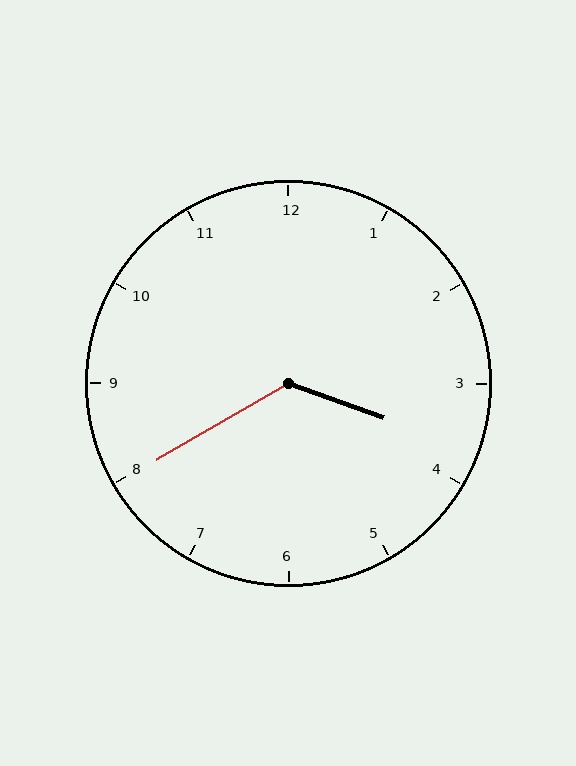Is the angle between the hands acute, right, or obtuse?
It is obtuse.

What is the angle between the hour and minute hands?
Approximately 130 degrees.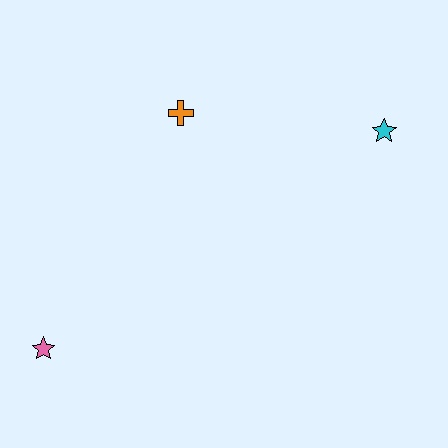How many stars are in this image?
There are 2 stars.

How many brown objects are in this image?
There are no brown objects.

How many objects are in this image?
There are 3 objects.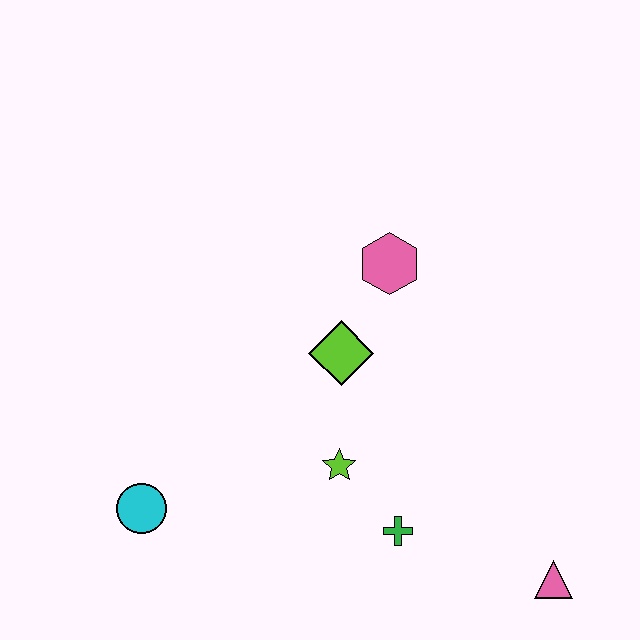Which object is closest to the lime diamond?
The pink hexagon is closest to the lime diamond.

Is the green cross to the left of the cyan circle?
No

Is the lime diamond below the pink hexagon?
Yes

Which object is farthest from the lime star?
The pink triangle is farthest from the lime star.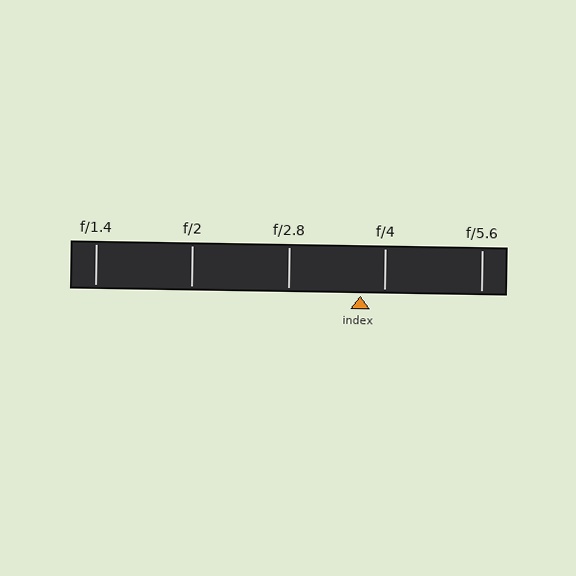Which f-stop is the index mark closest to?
The index mark is closest to f/4.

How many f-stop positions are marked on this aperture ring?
There are 5 f-stop positions marked.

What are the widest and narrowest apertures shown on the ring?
The widest aperture shown is f/1.4 and the narrowest is f/5.6.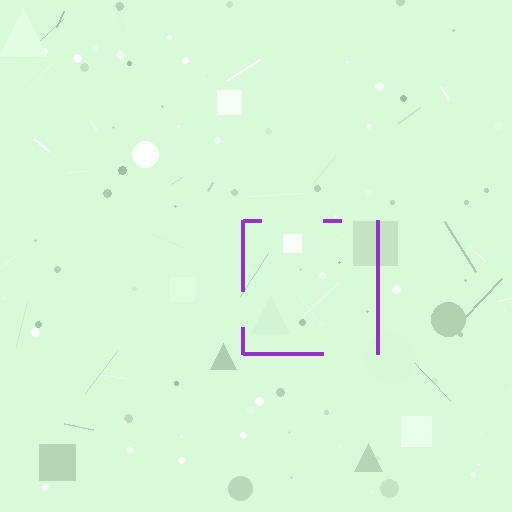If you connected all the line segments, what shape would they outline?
They would outline a square.